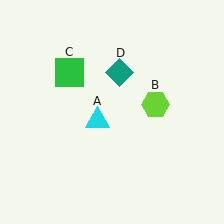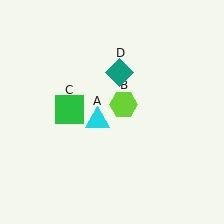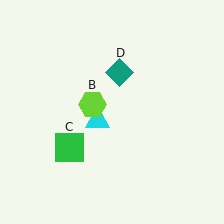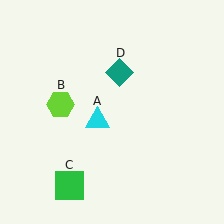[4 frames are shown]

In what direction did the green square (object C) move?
The green square (object C) moved down.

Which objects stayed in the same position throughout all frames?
Cyan triangle (object A) and teal diamond (object D) remained stationary.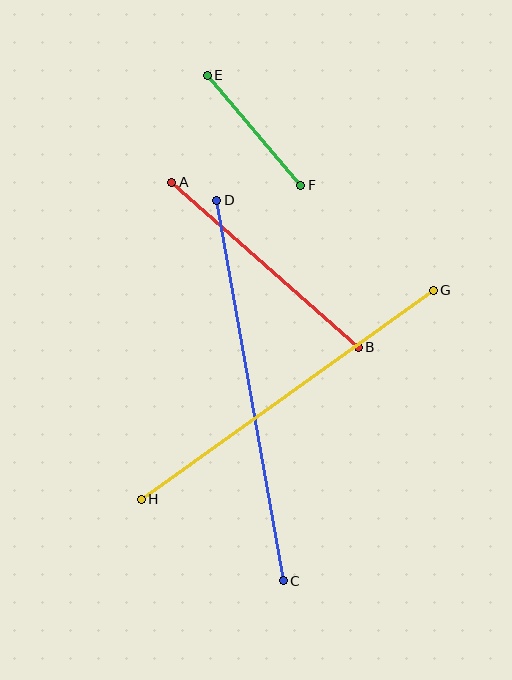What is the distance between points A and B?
The distance is approximately 249 pixels.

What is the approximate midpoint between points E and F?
The midpoint is at approximately (254, 130) pixels.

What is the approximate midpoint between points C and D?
The midpoint is at approximately (250, 390) pixels.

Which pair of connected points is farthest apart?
Points C and D are farthest apart.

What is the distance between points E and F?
The distance is approximately 144 pixels.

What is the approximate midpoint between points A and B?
The midpoint is at approximately (265, 265) pixels.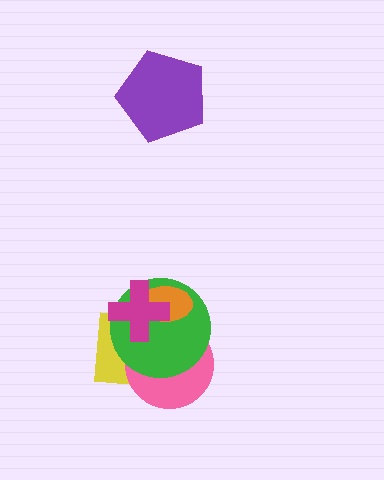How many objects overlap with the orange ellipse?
3 objects overlap with the orange ellipse.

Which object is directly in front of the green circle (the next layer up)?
The orange ellipse is directly in front of the green circle.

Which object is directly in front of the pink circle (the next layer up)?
The green circle is directly in front of the pink circle.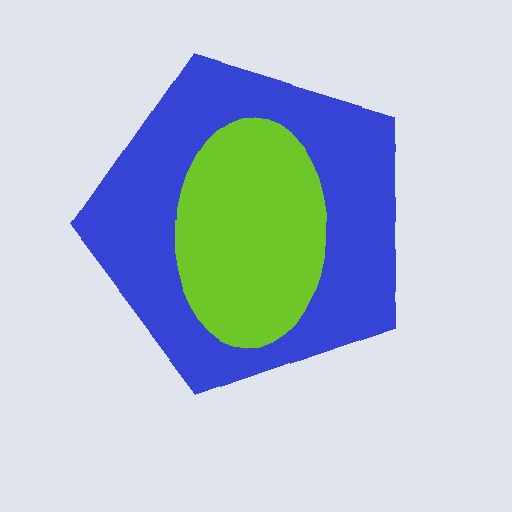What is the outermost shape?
The blue pentagon.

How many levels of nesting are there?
2.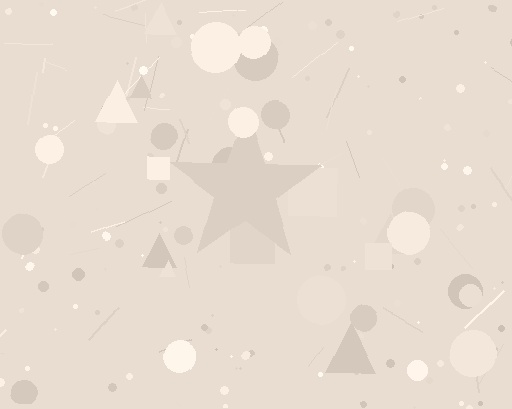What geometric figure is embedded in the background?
A star is embedded in the background.